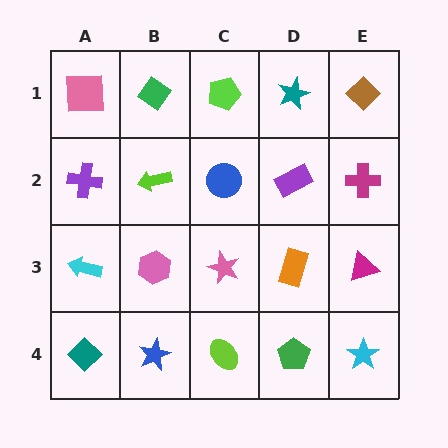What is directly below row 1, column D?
A purple rectangle.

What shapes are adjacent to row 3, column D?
A purple rectangle (row 2, column D), a green pentagon (row 4, column D), a pink star (row 3, column C), a magenta triangle (row 3, column E).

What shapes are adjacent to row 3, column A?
A purple cross (row 2, column A), a teal diamond (row 4, column A), a pink hexagon (row 3, column B).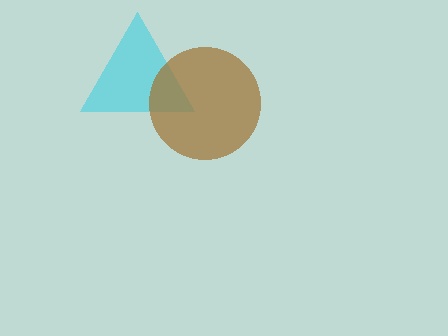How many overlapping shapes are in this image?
There are 2 overlapping shapes in the image.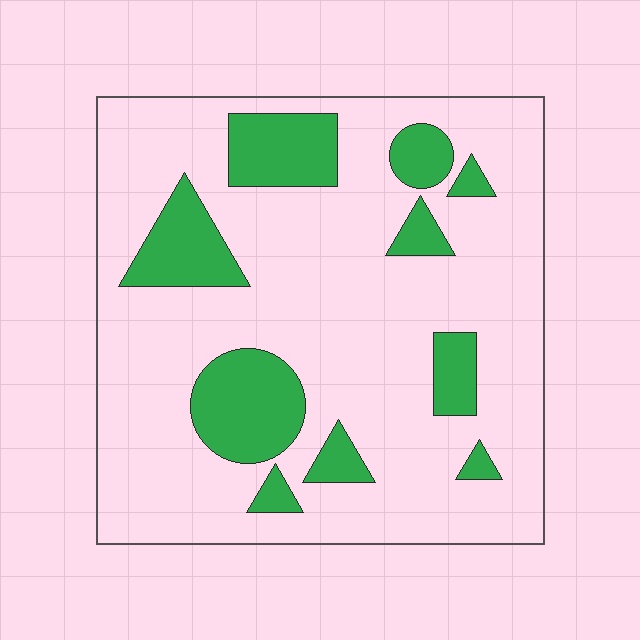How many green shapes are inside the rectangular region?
10.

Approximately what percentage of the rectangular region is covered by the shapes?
Approximately 20%.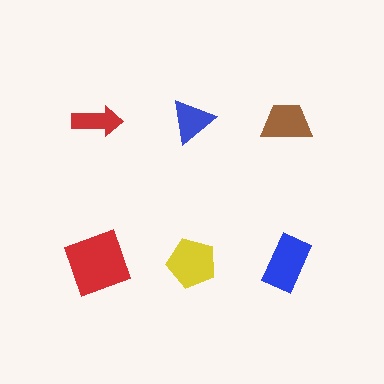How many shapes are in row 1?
3 shapes.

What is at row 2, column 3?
A blue rectangle.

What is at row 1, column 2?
A blue triangle.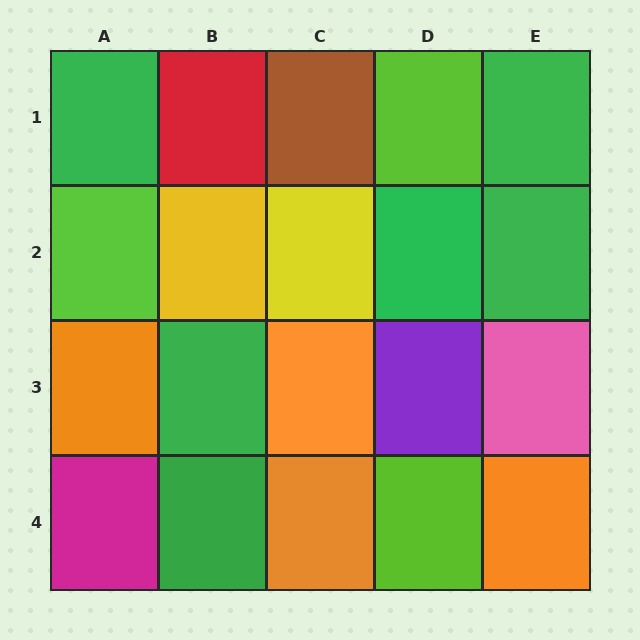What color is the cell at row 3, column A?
Orange.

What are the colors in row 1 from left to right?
Green, red, brown, lime, green.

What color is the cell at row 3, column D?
Purple.